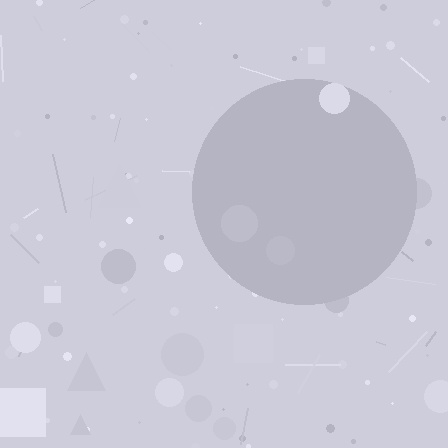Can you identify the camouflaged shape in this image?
The camouflaged shape is a circle.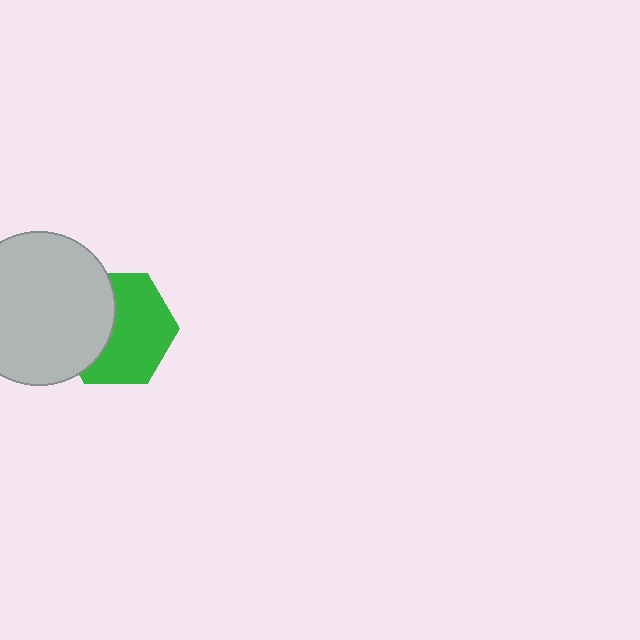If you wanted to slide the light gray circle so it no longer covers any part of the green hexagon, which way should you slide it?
Slide it left — that is the most direct way to separate the two shapes.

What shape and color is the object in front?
The object in front is a light gray circle.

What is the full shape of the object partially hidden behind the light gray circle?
The partially hidden object is a green hexagon.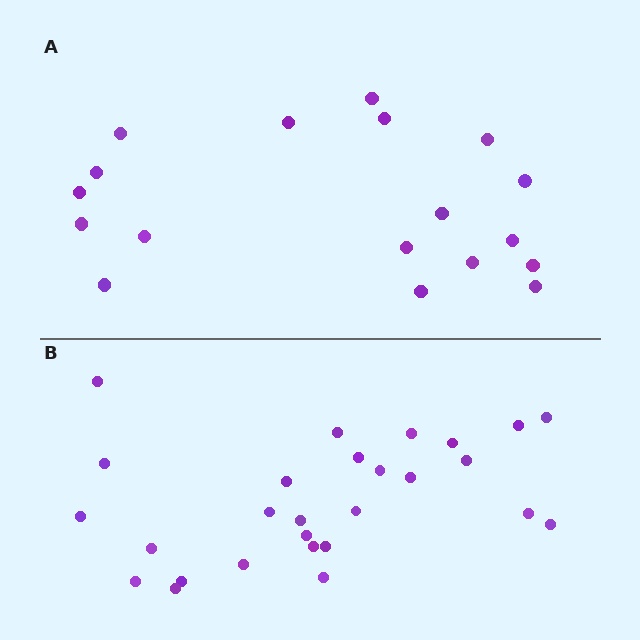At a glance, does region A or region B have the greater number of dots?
Region B (the bottom region) has more dots.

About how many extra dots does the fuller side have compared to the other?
Region B has roughly 8 or so more dots than region A.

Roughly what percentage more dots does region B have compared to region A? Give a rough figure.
About 50% more.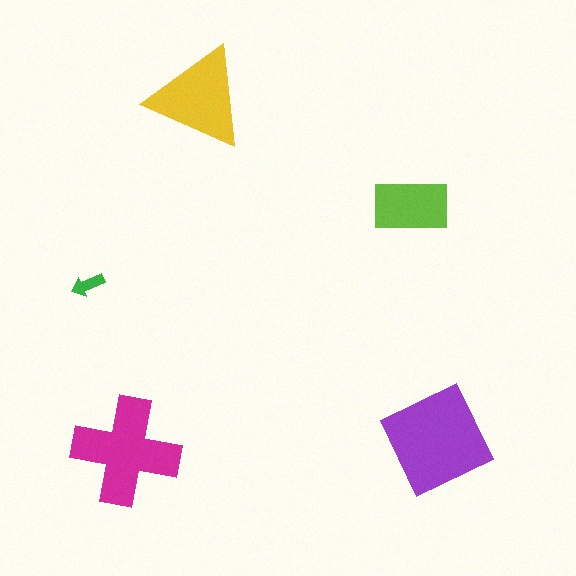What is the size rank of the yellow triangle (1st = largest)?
3rd.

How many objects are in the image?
There are 5 objects in the image.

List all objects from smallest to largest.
The green arrow, the lime rectangle, the yellow triangle, the magenta cross, the purple square.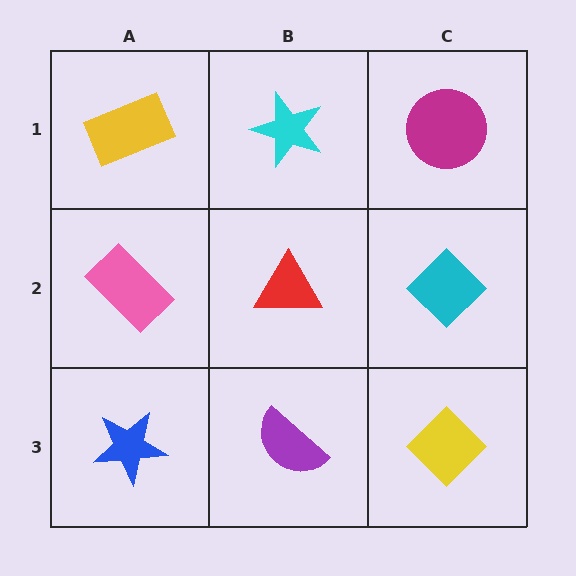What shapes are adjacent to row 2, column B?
A cyan star (row 1, column B), a purple semicircle (row 3, column B), a pink rectangle (row 2, column A), a cyan diamond (row 2, column C).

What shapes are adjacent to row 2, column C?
A magenta circle (row 1, column C), a yellow diamond (row 3, column C), a red triangle (row 2, column B).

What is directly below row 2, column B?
A purple semicircle.